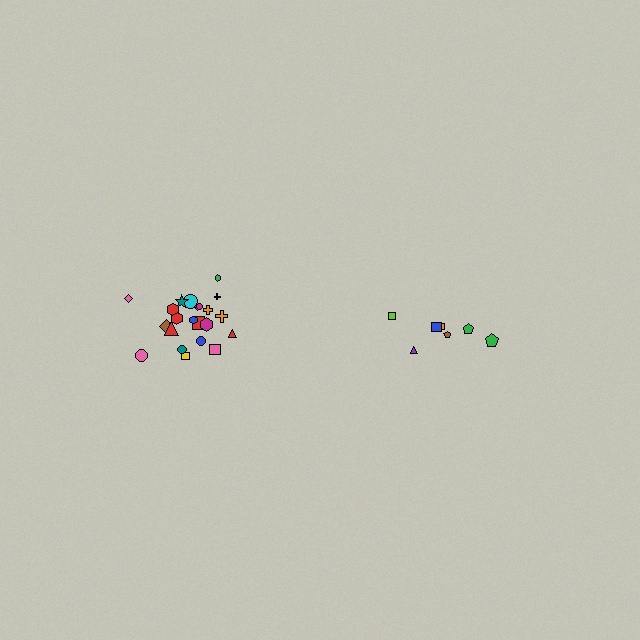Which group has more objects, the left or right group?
The left group.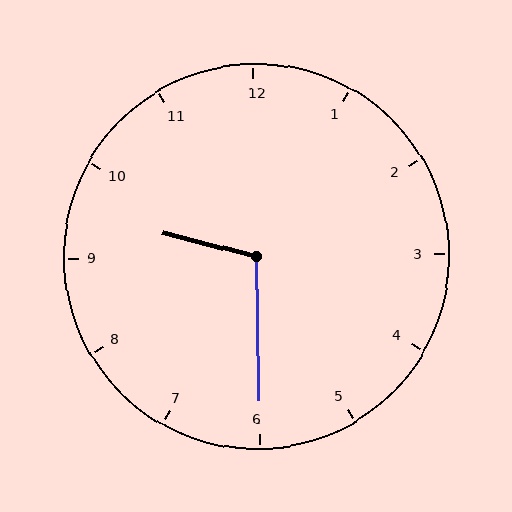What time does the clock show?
9:30.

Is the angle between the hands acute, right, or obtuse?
It is obtuse.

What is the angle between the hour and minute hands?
Approximately 105 degrees.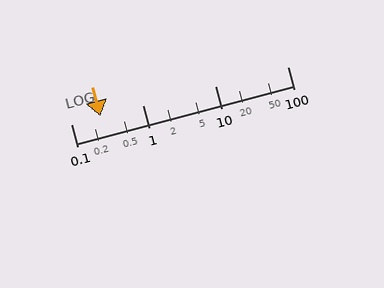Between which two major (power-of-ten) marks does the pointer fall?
The pointer is between 0.1 and 1.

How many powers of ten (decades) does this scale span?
The scale spans 3 decades, from 0.1 to 100.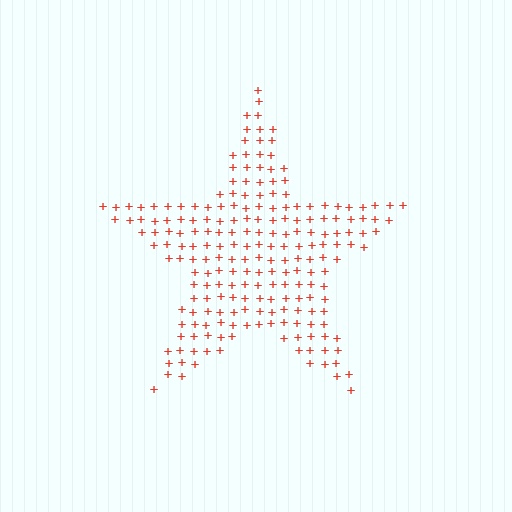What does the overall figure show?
The overall figure shows a star.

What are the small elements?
The small elements are plus signs.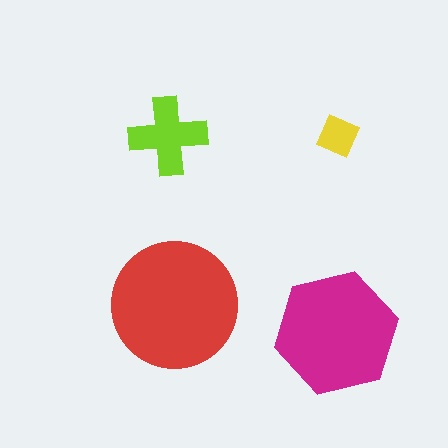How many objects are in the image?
There are 4 objects in the image.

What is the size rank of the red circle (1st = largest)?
1st.